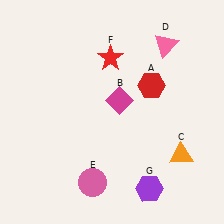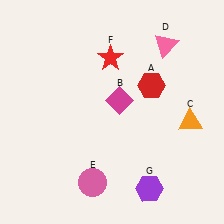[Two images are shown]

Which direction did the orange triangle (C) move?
The orange triangle (C) moved up.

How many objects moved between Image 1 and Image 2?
1 object moved between the two images.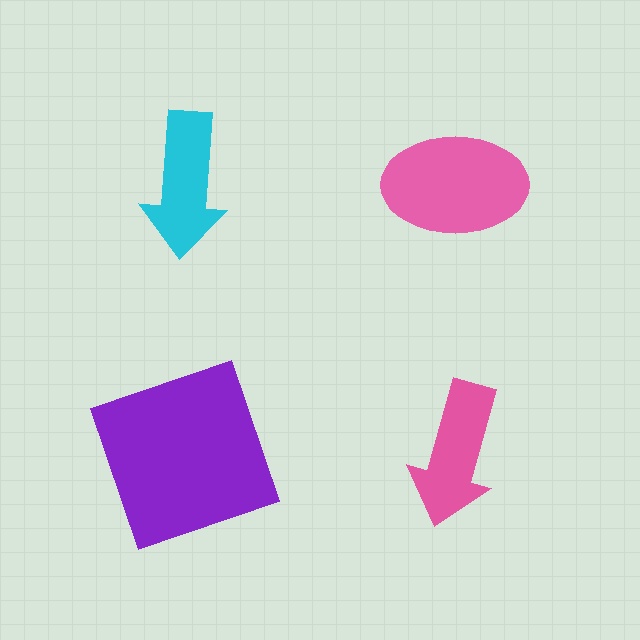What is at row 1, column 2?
A pink ellipse.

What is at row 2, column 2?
A pink arrow.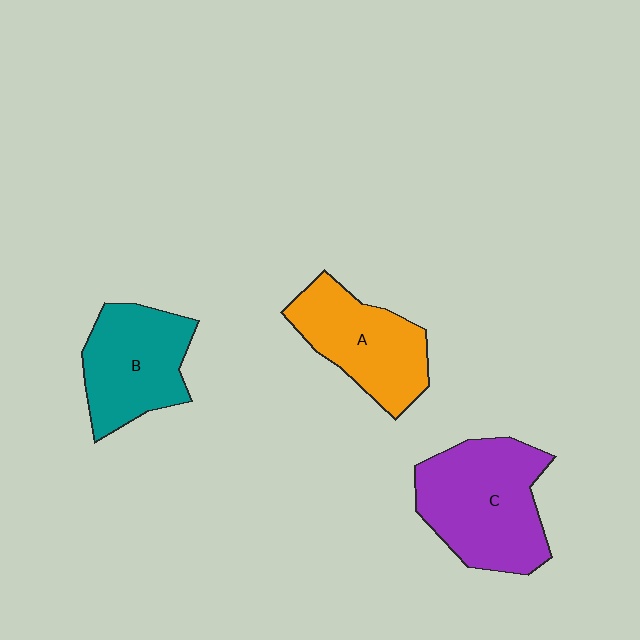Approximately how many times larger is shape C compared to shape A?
Approximately 1.3 times.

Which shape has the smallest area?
Shape A (orange).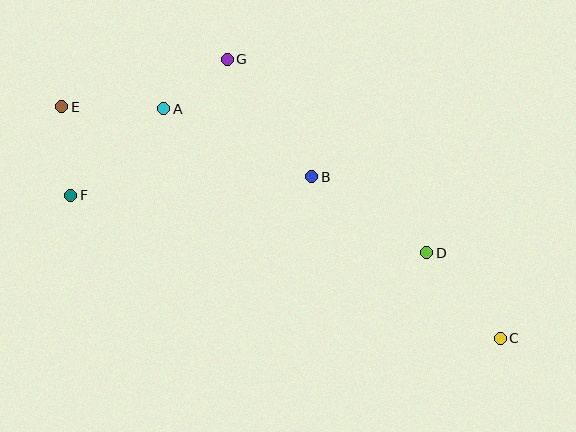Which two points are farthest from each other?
Points C and E are farthest from each other.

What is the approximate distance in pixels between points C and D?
The distance between C and D is approximately 113 pixels.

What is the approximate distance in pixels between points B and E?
The distance between B and E is approximately 260 pixels.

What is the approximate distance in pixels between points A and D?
The distance between A and D is approximately 300 pixels.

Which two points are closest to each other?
Points A and G are closest to each other.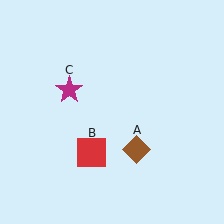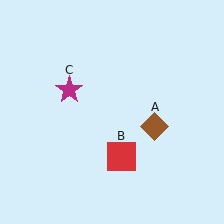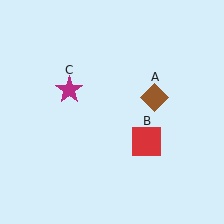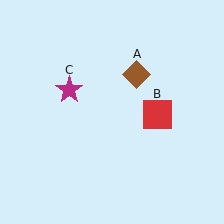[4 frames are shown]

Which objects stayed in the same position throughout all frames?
Magenta star (object C) remained stationary.